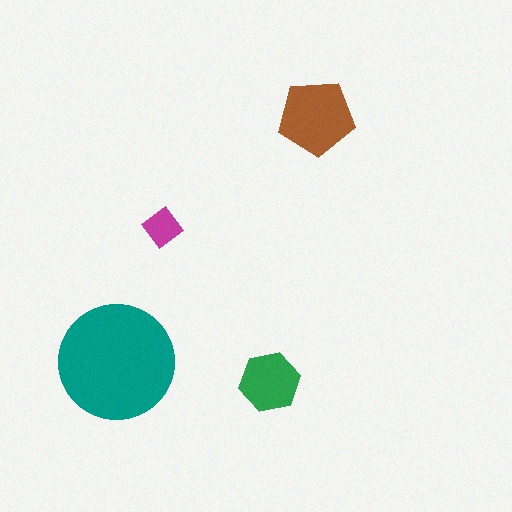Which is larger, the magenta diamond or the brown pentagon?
The brown pentagon.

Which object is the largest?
The teal circle.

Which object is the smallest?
The magenta diamond.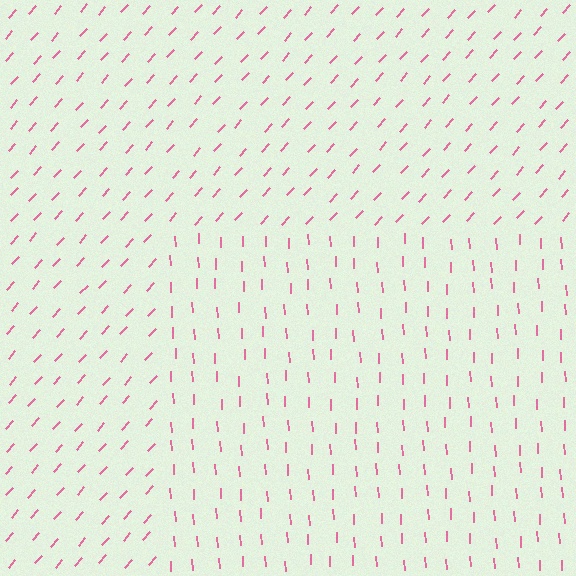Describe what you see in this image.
The image is filled with small pink line segments. A rectangle region in the image has lines oriented differently from the surrounding lines, creating a visible texture boundary.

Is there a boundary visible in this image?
Yes, there is a texture boundary formed by a change in line orientation.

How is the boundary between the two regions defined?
The boundary is defined purely by a change in line orientation (approximately 45 degrees difference). All lines are the same color and thickness.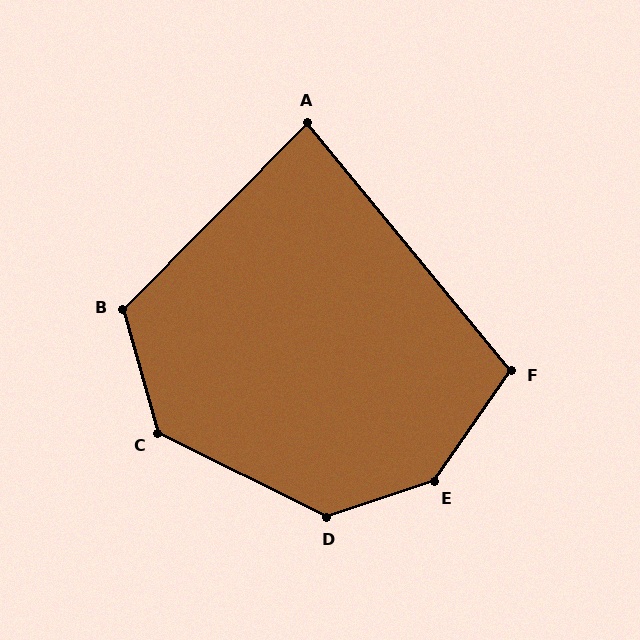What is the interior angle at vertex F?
Approximately 106 degrees (obtuse).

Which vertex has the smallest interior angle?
A, at approximately 84 degrees.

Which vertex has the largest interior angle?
E, at approximately 143 degrees.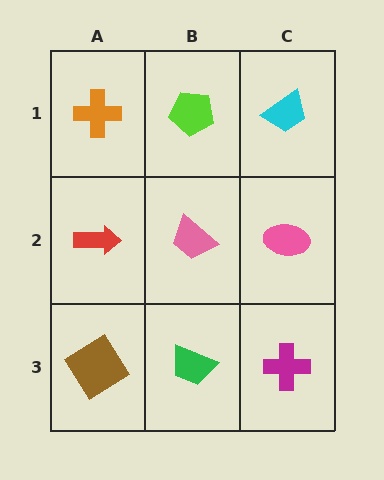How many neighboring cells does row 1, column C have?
2.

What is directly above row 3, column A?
A red arrow.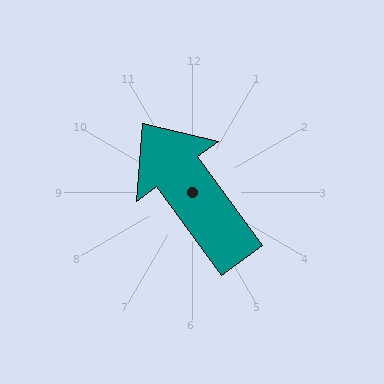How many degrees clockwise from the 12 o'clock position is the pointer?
Approximately 324 degrees.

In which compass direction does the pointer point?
Northwest.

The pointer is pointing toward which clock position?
Roughly 11 o'clock.